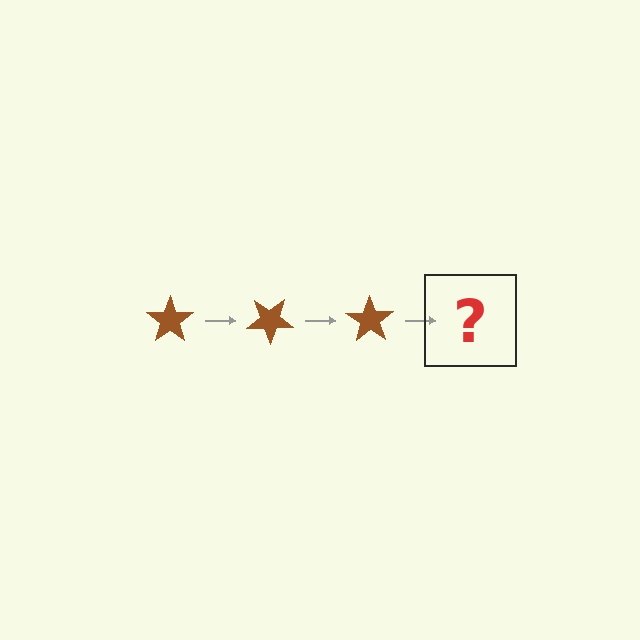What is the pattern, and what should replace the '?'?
The pattern is that the star rotates 35 degrees each step. The '?' should be a brown star rotated 105 degrees.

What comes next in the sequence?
The next element should be a brown star rotated 105 degrees.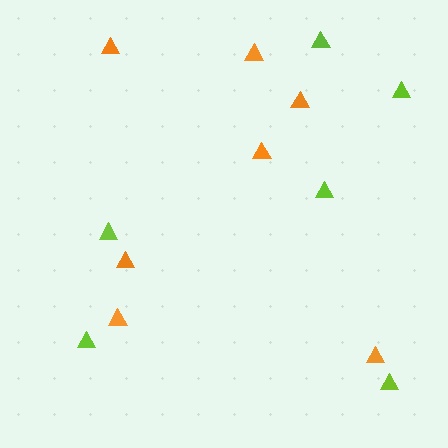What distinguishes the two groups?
There are 2 groups: one group of lime triangles (6) and one group of orange triangles (7).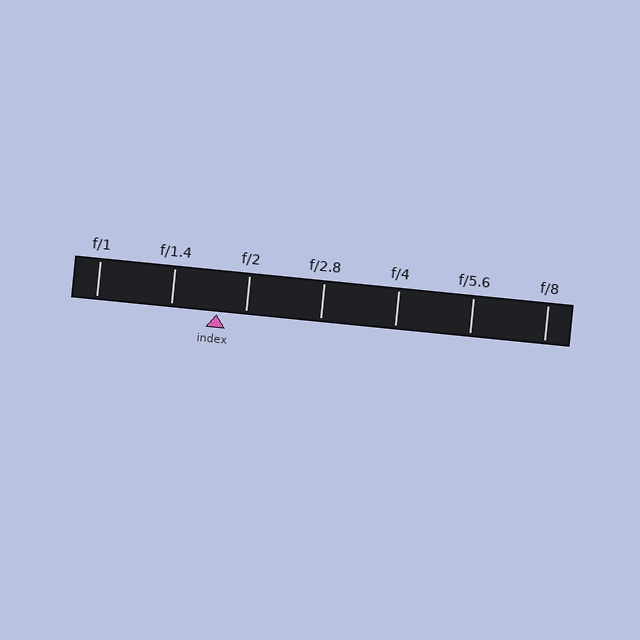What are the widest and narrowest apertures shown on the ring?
The widest aperture shown is f/1 and the narrowest is f/8.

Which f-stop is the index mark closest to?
The index mark is closest to f/2.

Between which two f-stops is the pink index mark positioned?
The index mark is between f/1.4 and f/2.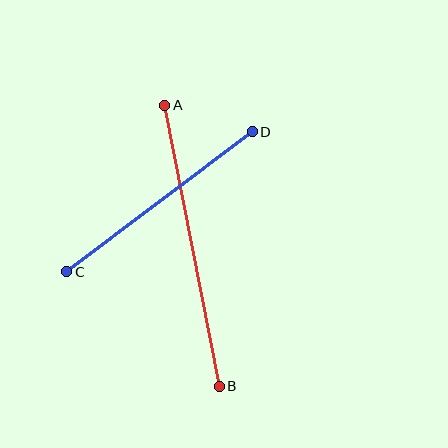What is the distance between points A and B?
The distance is approximately 286 pixels.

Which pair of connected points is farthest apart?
Points A and B are farthest apart.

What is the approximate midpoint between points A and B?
The midpoint is at approximately (192, 246) pixels.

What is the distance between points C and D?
The distance is approximately 233 pixels.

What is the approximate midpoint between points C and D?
The midpoint is at approximately (159, 202) pixels.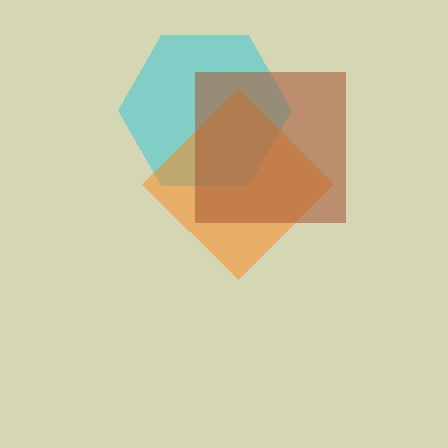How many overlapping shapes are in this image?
There are 3 overlapping shapes in the image.